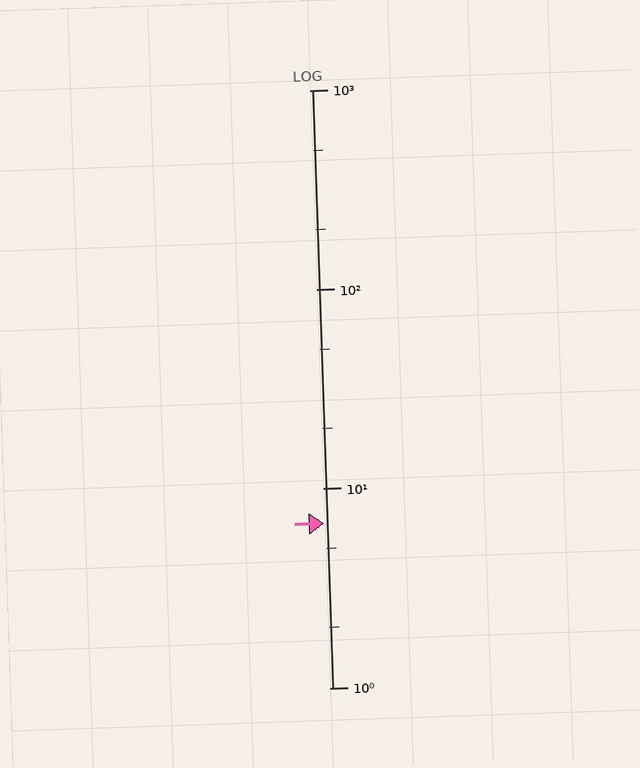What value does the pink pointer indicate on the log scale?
The pointer indicates approximately 6.7.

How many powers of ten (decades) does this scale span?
The scale spans 3 decades, from 1 to 1000.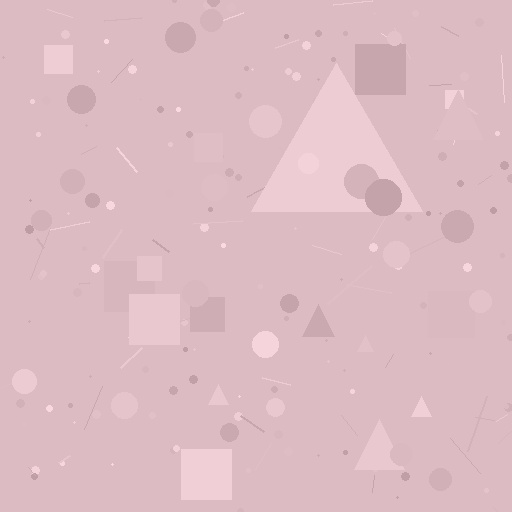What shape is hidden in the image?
A triangle is hidden in the image.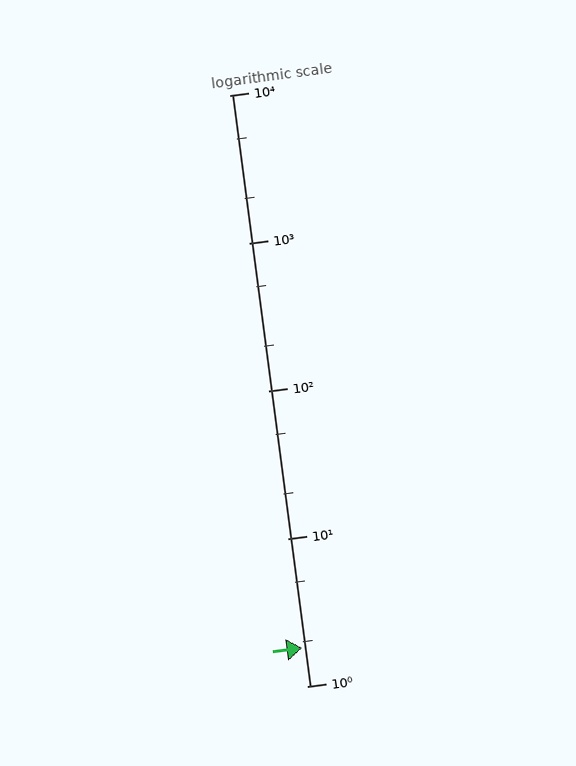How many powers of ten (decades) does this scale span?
The scale spans 4 decades, from 1 to 10000.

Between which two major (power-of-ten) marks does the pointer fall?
The pointer is between 1 and 10.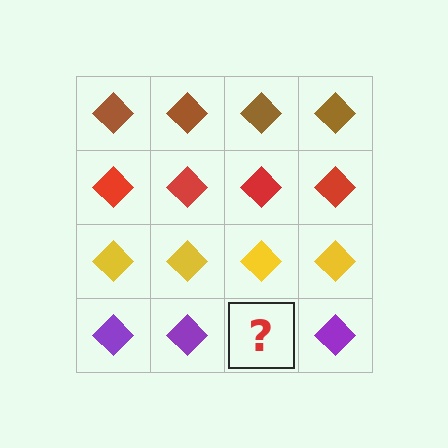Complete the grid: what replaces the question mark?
The question mark should be replaced with a purple diamond.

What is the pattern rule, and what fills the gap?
The rule is that each row has a consistent color. The gap should be filled with a purple diamond.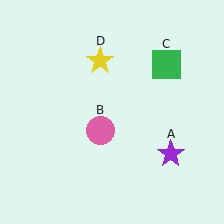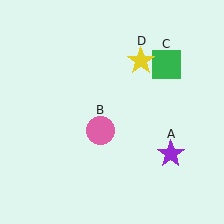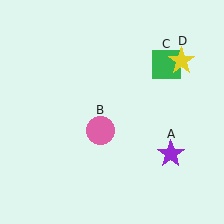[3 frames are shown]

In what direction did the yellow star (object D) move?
The yellow star (object D) moved right.